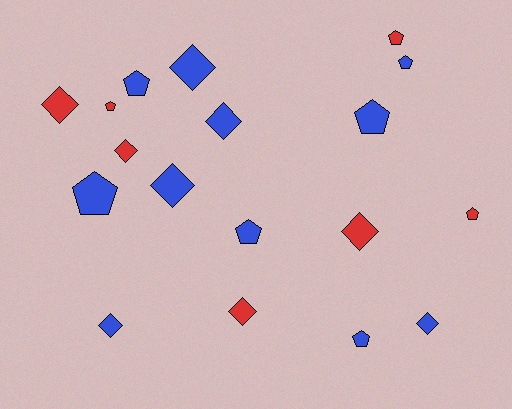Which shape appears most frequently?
Pentagon, with 9 objects.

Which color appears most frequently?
Blue, with 11 objects.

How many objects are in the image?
There are 18 objects.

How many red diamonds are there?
There are 4 red diamonds.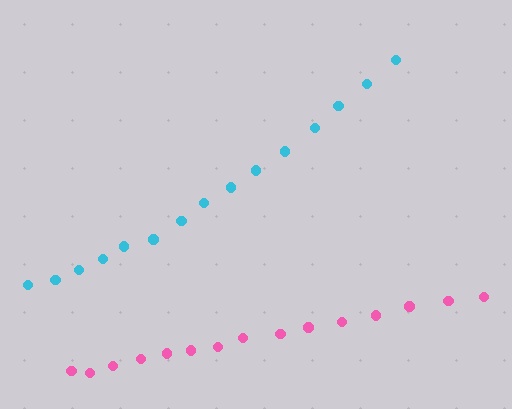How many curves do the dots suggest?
There are 2 distinct paths.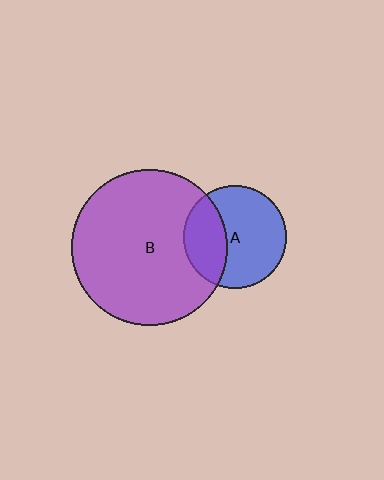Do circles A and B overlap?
Yes.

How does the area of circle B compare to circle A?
Approximately 2.3 times.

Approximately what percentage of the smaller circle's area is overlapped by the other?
Approximately 35%.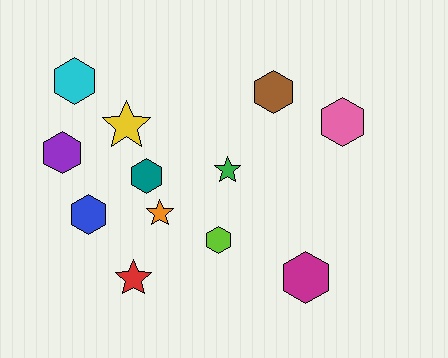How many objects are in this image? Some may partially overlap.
There are 12 objects.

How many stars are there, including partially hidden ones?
There are 4 stars.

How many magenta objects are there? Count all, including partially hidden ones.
There is 1 magenta object.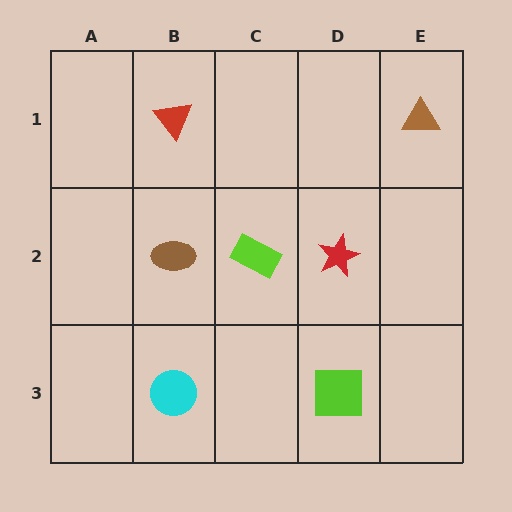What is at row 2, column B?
A brown ellipse.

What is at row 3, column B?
A cyan circle.